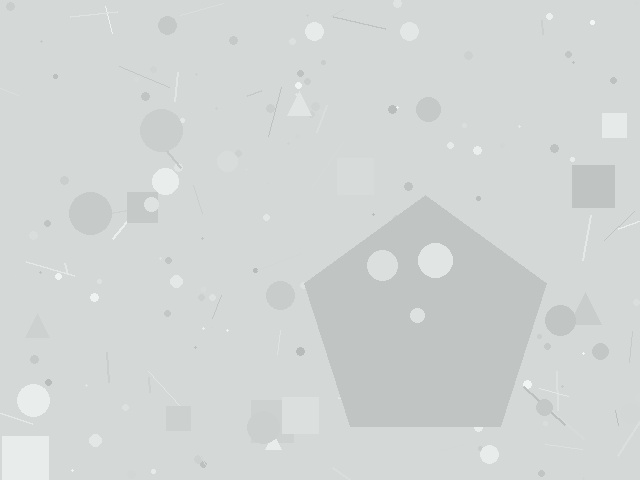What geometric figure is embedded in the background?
A pentagon is embedded in the background.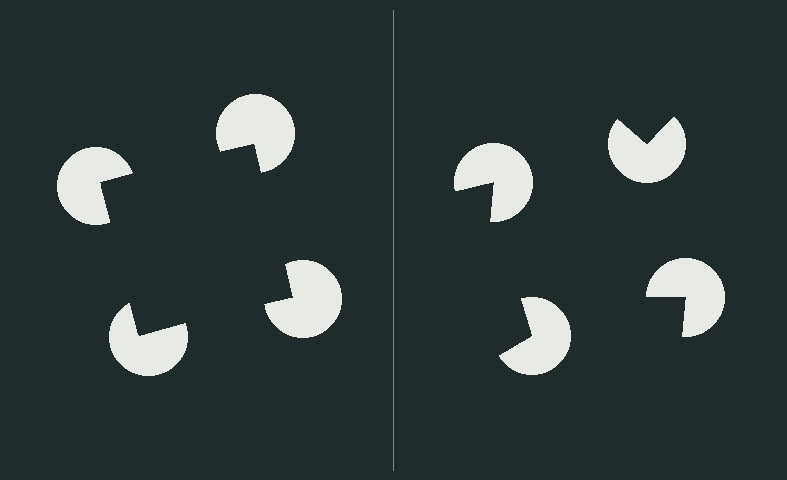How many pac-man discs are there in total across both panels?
8 — 4 on each side.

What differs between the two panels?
The pac-man discs are positioned identically on both sides; only the wedge orientations differ. On the left they align to a square; on the right they are misaligned.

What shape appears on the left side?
An illusory square.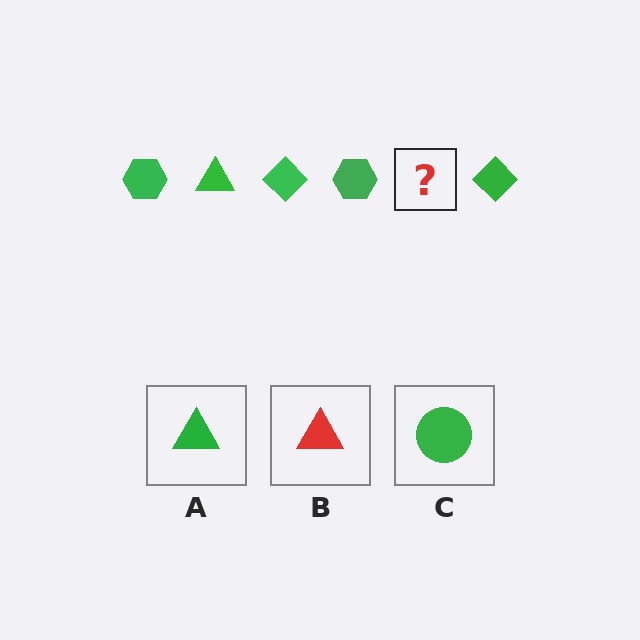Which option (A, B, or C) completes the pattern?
A.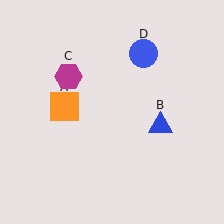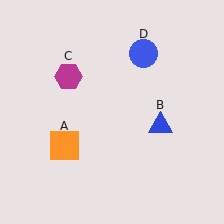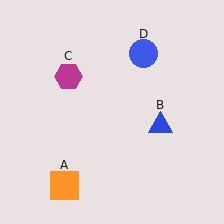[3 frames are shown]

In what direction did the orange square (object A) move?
The orange square (object A) moved down.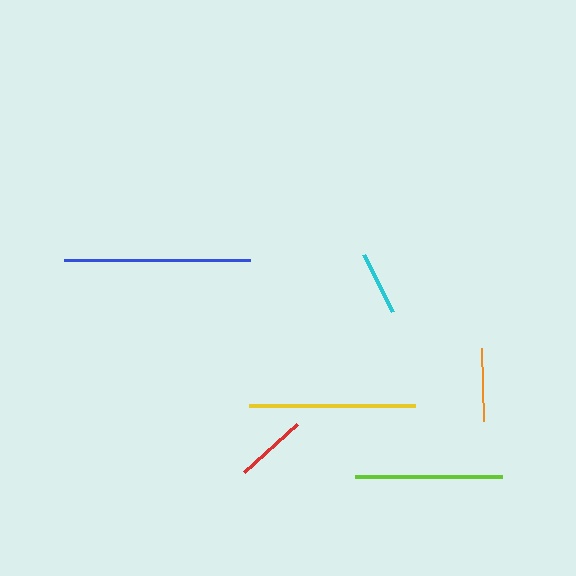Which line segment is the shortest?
The cyan line is the shortest at approximately 64 pixels.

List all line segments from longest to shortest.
From longest to shortest: blue, yellow, lime, orange, red, cyan.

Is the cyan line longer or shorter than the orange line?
The orange line is longer than the cyan line.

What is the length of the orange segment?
The orange segment is approximately 74 pixels long.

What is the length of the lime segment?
The lime segment is approximately 147 pixels long.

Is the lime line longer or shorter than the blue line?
The blue line is longer than the lime line.